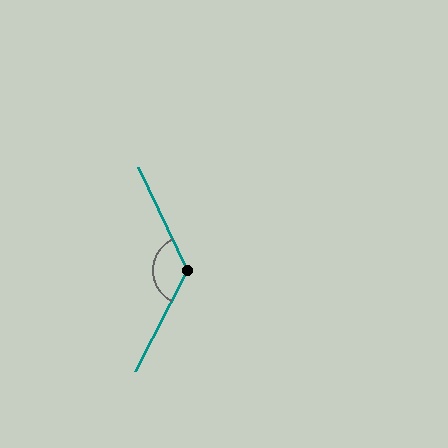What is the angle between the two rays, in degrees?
Approximately 127 degrees.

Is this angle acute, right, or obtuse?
It is obtuse.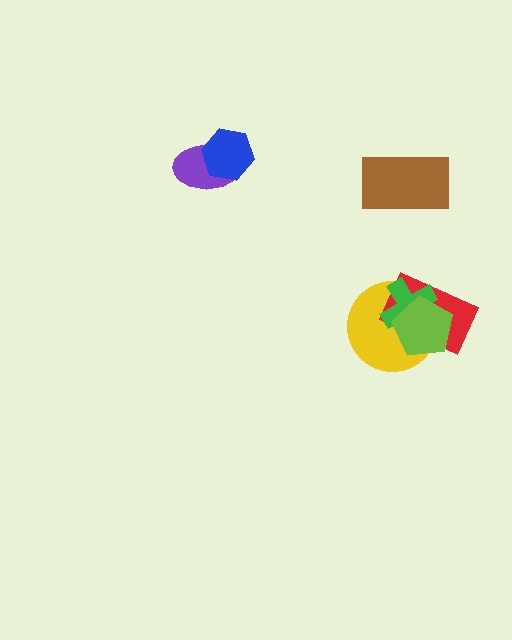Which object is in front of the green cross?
The lime pentagon is in front of the green cross.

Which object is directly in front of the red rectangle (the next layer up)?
The green cross is directly in front of the red rectangle.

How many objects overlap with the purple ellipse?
1 object overlaps with the purple ellipse.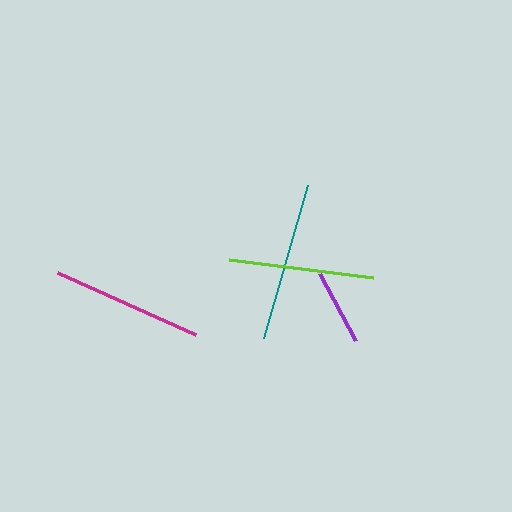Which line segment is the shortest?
The purple line is the shortest at approximately 76 pixels.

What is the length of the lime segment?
The lime segment is approximately 146 pixels long.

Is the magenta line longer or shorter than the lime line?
The magenta line is longer than the lime line.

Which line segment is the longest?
The teal line is the longest at approximately 159 pixels.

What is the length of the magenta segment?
The magenta segment is approximately 151 pixels long.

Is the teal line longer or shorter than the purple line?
The teal line is longer than the purple line.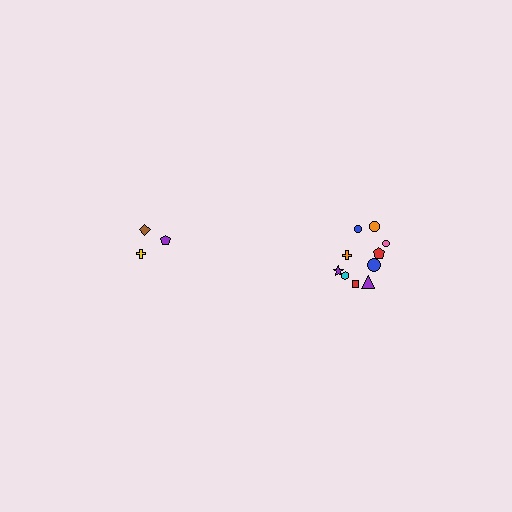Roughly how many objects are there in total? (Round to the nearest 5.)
Roughly 15 objects in total.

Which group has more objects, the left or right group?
The right group.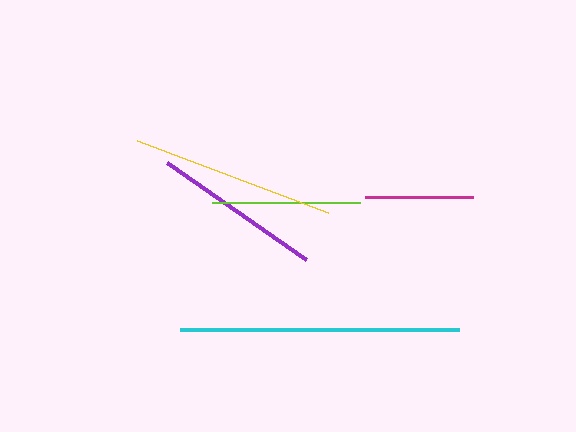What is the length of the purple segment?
The purple segment is approximately 169 pixels long.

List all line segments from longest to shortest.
From longest to shortest: cyan, yellow, purple, lime, magenta.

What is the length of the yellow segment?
The yellow segment is approximately 204 pixels long.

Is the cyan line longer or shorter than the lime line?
The cyan line is longer than the lime line.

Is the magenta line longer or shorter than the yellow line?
The yellow line is longer than the magenta line.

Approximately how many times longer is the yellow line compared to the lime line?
The yellow line is approximately 1.4 times the length of the lime line.